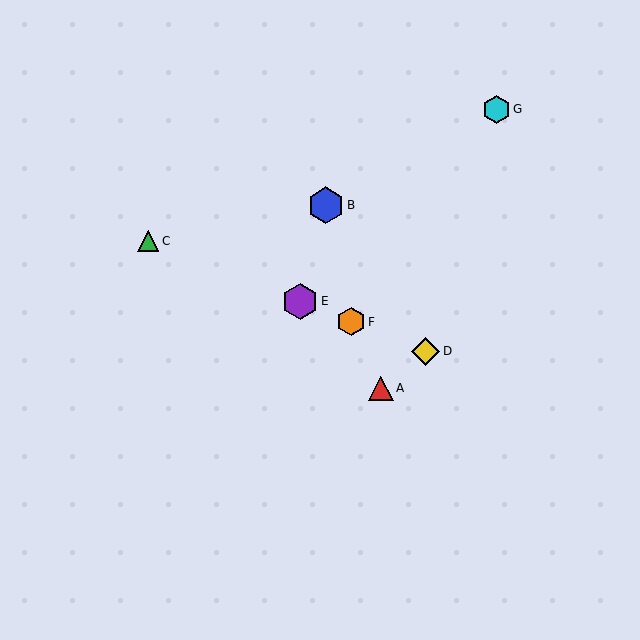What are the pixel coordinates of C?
Object C is at (148, 241).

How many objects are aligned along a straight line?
4 objects (C, D, E, F) are aligned along a straight line.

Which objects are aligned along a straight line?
Objects C, D, E, F are aligned along a straight line.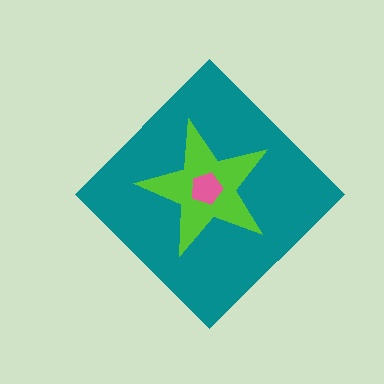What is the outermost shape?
The teal diamond.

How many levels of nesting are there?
3.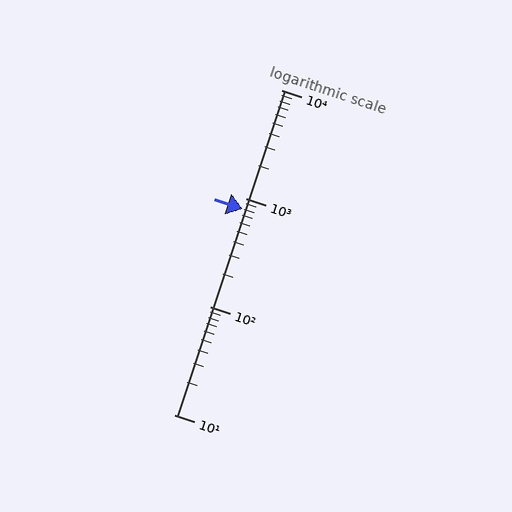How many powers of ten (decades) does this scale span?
The scale spans 3 decades, from 10 to 10000.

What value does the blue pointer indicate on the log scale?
The pointer indicates approximately 800.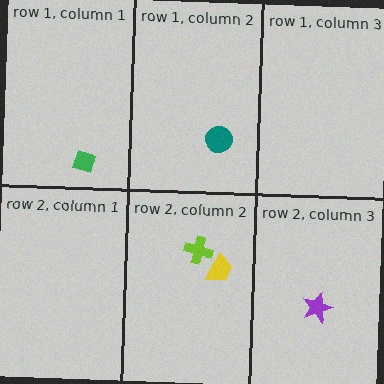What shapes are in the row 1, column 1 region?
The green diamond.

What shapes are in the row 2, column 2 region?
The lime cross, the yellow trapezoid.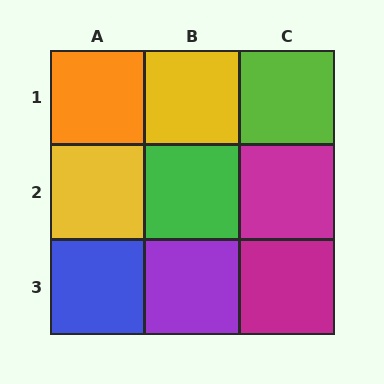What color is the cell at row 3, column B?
Purple.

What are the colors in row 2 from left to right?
Yellow, green, magenta.